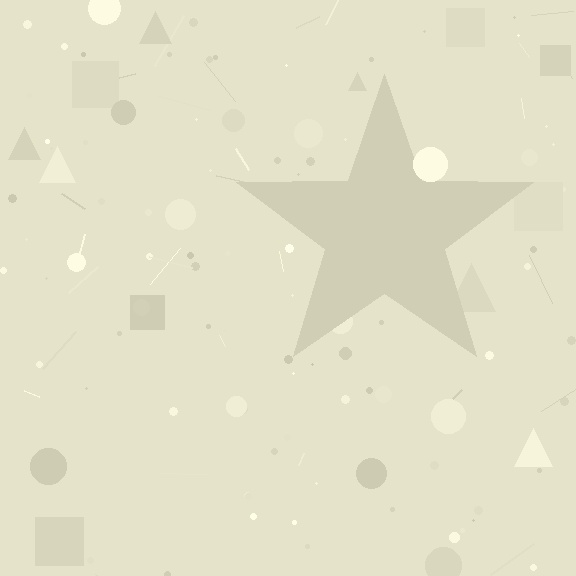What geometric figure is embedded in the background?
A star is embedded in the background.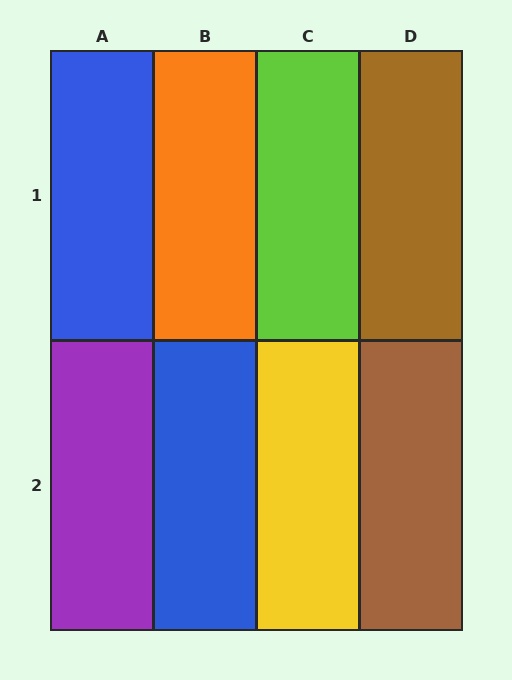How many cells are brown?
2 cells are brown.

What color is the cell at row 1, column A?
Blue.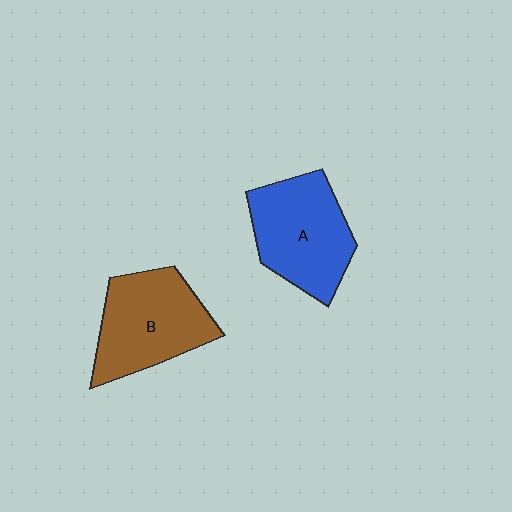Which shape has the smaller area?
Shape A (blue).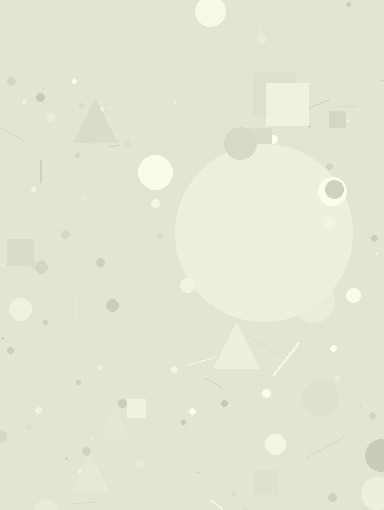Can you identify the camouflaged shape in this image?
The camouflaged shape is a circle.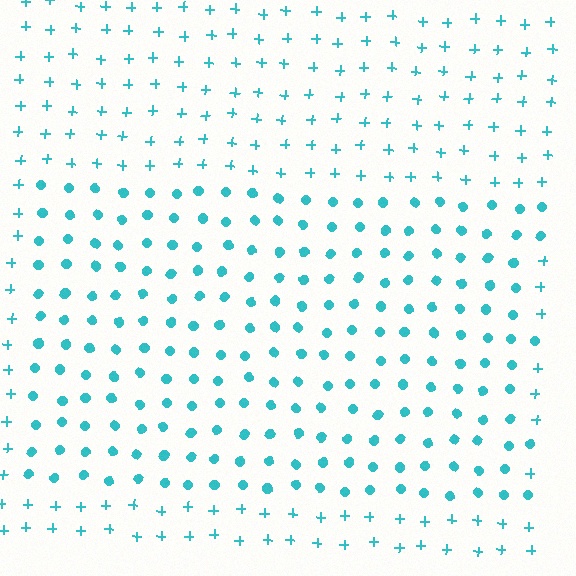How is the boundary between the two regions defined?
The boundary is defined by a change in element shape: circles inside vs. plus signs outside. All elements share the same color and spacing.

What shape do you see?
I see a rectangle.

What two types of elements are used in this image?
The image uses circles inside the rectangle region and plus signs outside it.